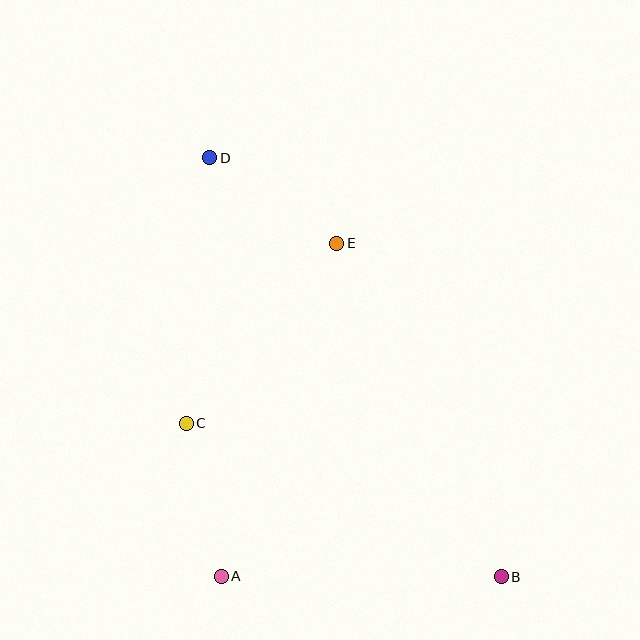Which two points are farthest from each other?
Points B and D are farthest from each other.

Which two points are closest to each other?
Points D and E are closest to each other.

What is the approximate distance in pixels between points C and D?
The distance between C and D is approximately 266 pixels.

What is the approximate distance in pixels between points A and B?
The distance between A and B is approximately 280 pixels.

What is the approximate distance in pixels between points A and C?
The distance between A and C is approximately 157 pixels.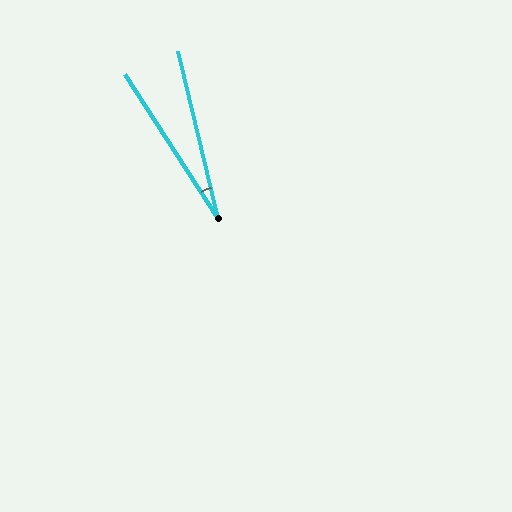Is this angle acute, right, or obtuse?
It is acute.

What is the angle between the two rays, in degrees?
Approximately 20 degrees.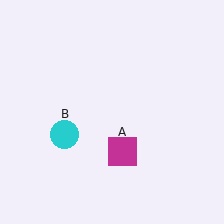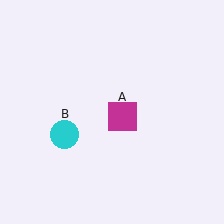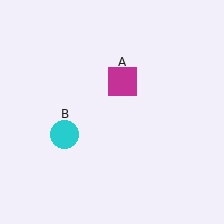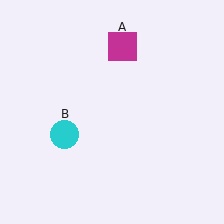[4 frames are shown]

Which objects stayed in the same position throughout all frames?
Cyan circle (object B) remained stationary.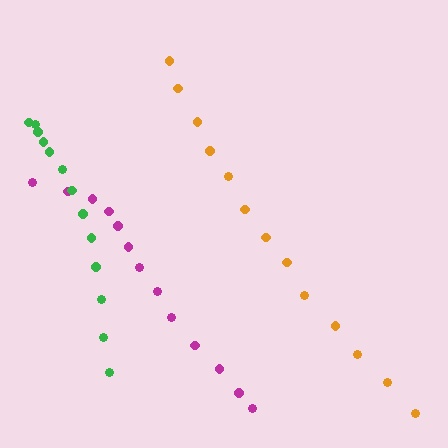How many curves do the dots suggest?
There are 3 distinct paths.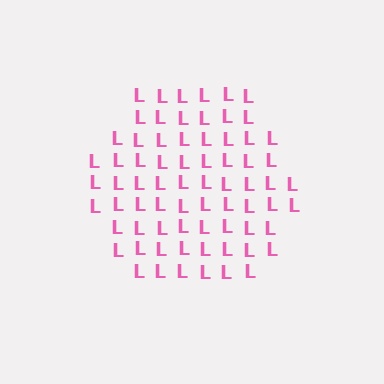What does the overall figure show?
The overall figure shows a hexagon.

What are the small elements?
The small elements are letter L's.